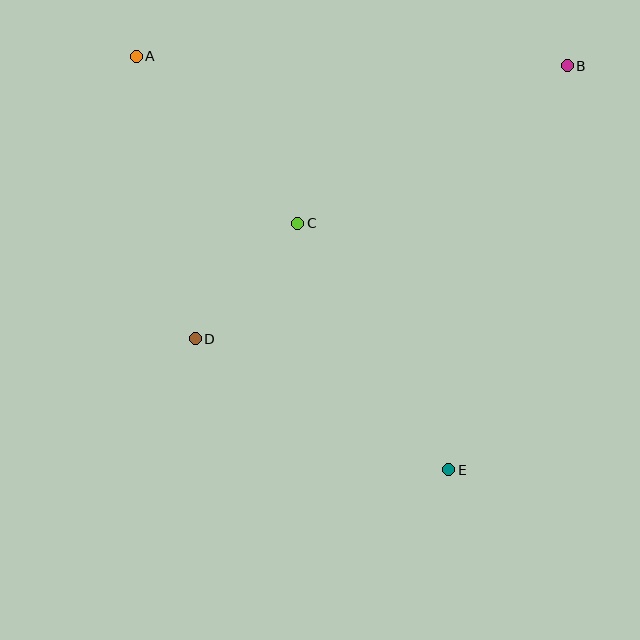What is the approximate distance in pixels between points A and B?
The distance between A and B is approximately 431 pixels.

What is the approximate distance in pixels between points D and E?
The distance between D and E is approximately 285 pixels.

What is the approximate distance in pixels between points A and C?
The distance between A and C is approximately 232 pixels.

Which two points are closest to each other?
Points C and D are closest to each other.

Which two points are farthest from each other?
Points A and E are farthest from each other.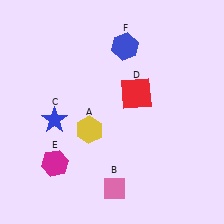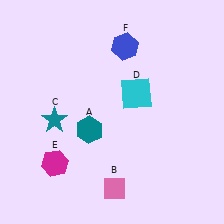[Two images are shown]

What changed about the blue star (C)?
In Image 1, C is blue. In Image 2, it changed to teal.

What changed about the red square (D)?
In Image 1, D is red. In Image 2, it changed to cyan.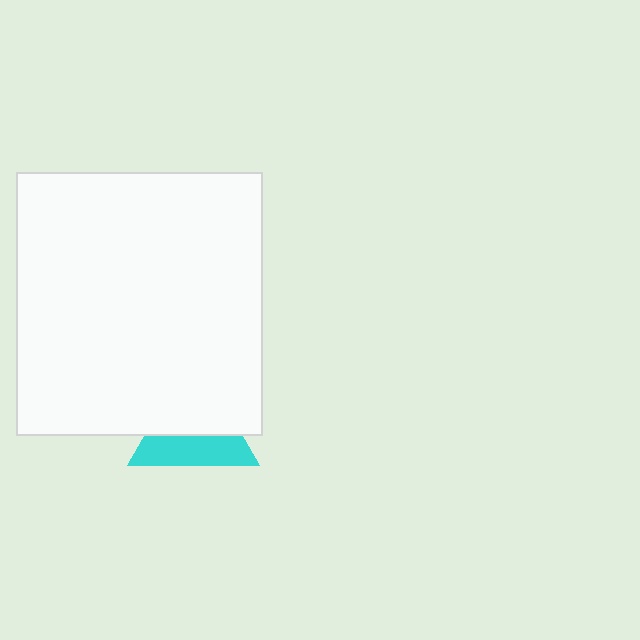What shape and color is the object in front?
The object in front is a white rectangle.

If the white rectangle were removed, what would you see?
You would see the complete cyan triangle.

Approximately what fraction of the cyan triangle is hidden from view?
Roughly 55% of the cyan triangle is hidden behind the white rectangle.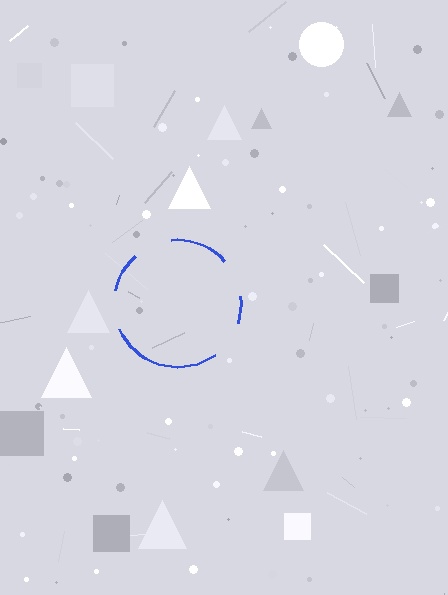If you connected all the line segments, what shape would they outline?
They would outline a circle.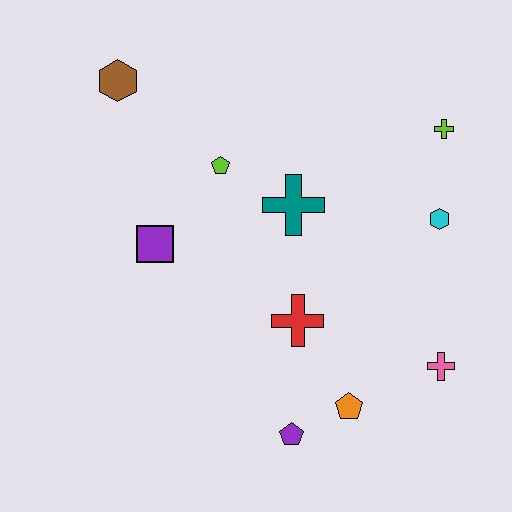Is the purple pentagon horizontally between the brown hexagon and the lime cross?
Yes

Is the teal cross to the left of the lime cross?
Yes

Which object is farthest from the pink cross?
The brown hexagon is farthest from the pink cross.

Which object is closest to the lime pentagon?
The teal cross is closest to the lime pentagon.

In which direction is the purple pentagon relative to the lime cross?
The purple pentagon is below the lime cross.